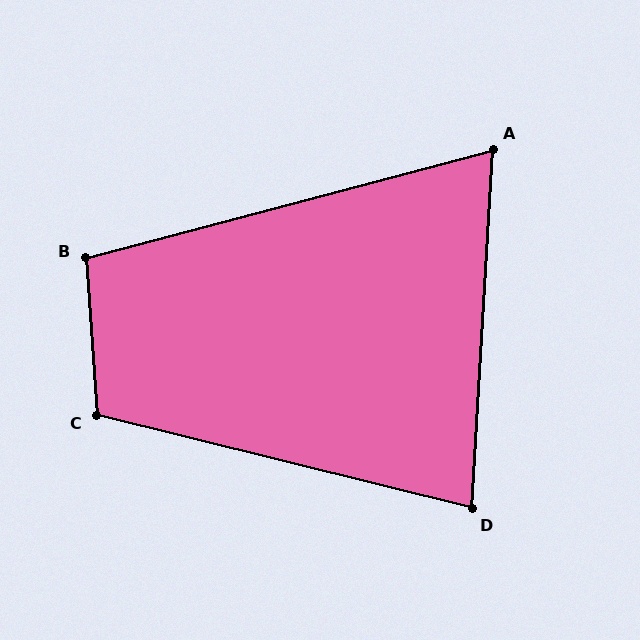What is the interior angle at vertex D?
Approximately 79 degrees (acute).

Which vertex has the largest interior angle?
C, at approximately 108 degrees.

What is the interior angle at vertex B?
Approximately 101 degrees (obtuse).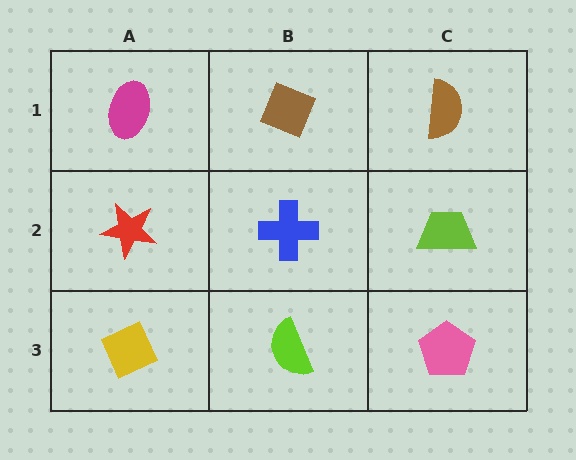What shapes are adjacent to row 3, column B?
A blue cross (row 2, column B), a yellow diamond (row 3, column A), a pink pentagon (row 3, column C).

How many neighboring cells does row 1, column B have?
3.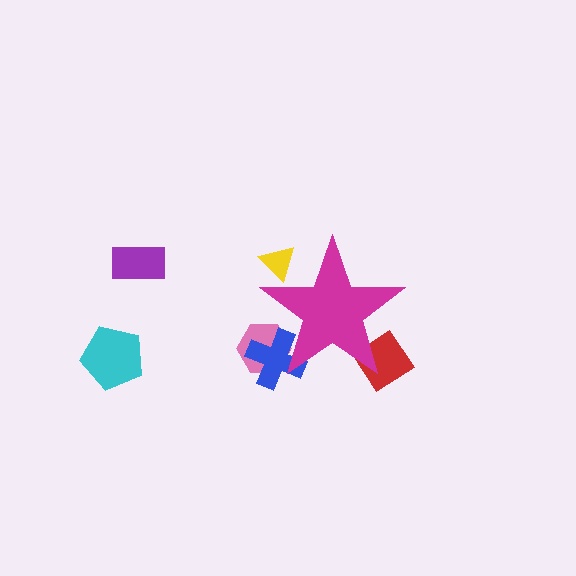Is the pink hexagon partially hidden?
Yes, the pink hexagon is partially hidden behind the magenta star.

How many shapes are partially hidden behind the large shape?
4 shapes are partially hidden.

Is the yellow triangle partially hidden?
Yes, the yellow triangle is partially hidden behind the magenta star.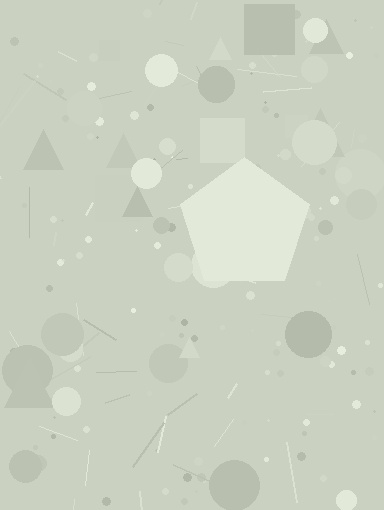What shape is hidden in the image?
A pentagon is hidden in the image.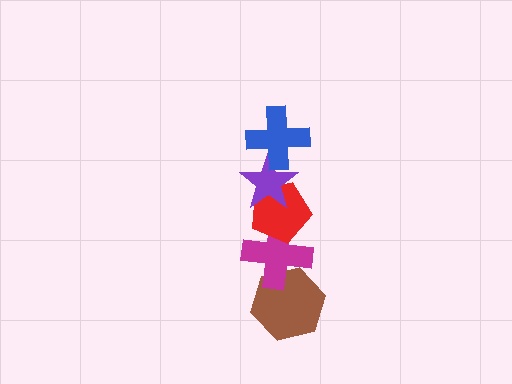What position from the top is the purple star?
The purple star is 2nd from the top.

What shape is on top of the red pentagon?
The purple star is on top of the red pentagon.